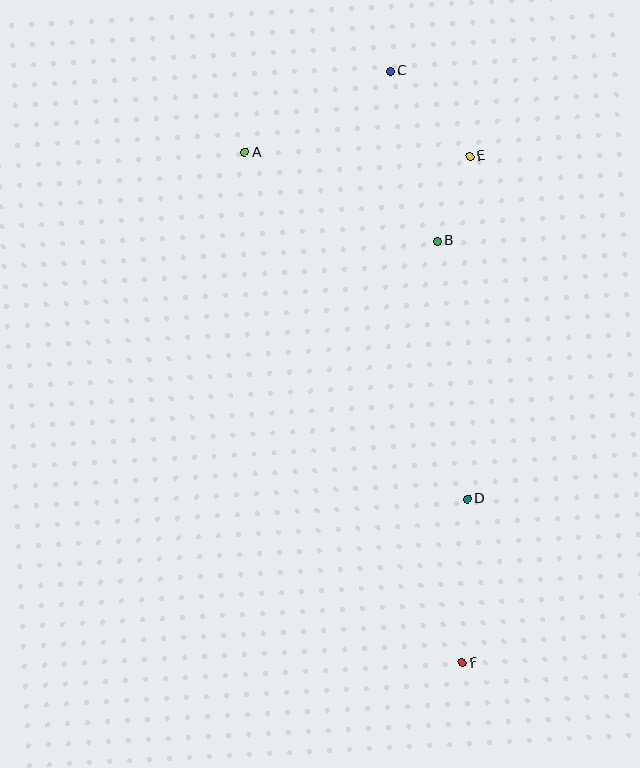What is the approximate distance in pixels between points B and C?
The distance between B and C is approximately 176 pixels.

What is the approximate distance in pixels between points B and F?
The distance between B and F is approximately 422 pixels.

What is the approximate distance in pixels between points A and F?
The distance between A and F is approximately 555 pixels.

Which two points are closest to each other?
Points B and E are closest to each other.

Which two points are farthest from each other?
Points C and F are farthest from each other.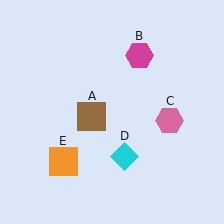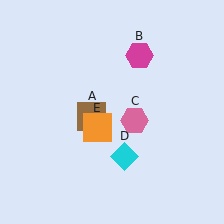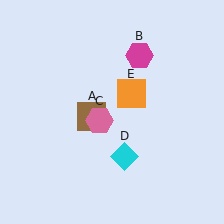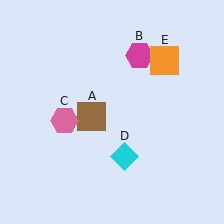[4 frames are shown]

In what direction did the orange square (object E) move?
The orange square (object E) moved up and to the right.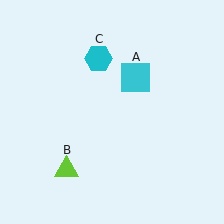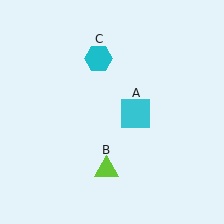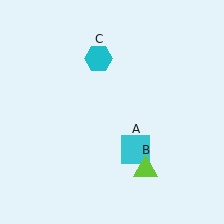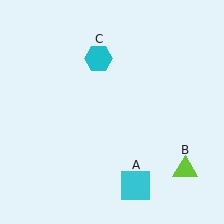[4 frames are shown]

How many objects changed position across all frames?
2 objects changed position: cyan square (object A), lime triangle (object B).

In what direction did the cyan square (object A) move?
The cyan square (object A) moved down.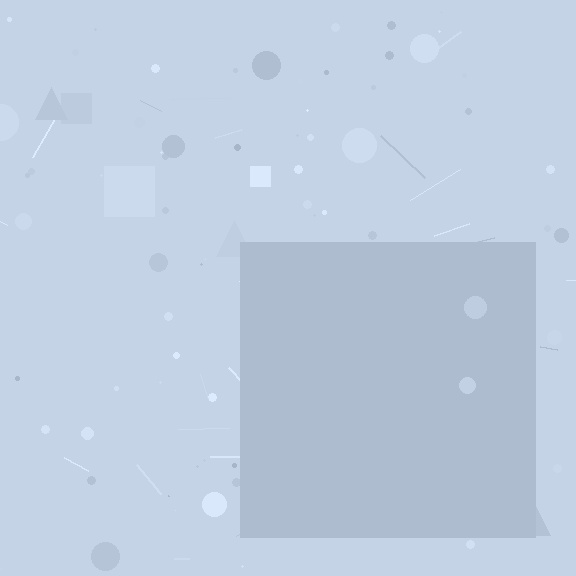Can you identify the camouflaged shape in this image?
The camouflaged shape is a square.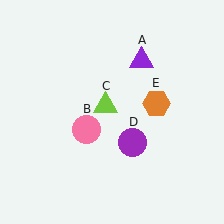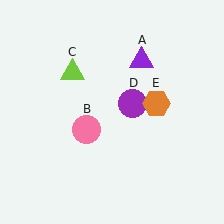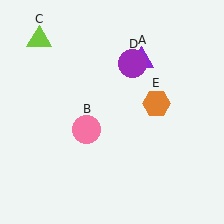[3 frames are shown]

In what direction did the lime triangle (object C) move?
The lime triangle (object C) moved up and to the left.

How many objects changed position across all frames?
2 objects changed position: lime triangle (object C), purple circle (object D).